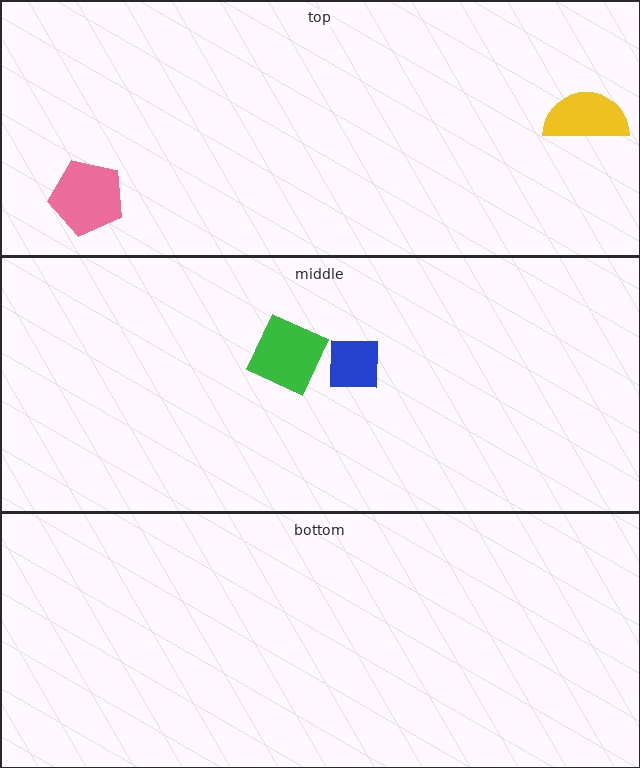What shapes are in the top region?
The pink pentagon, the yellow semicircle.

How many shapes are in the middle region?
2.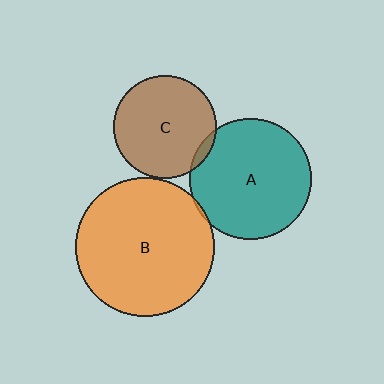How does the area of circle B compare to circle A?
Approximately 1.3 times.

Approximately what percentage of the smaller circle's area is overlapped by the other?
Approximately 5%.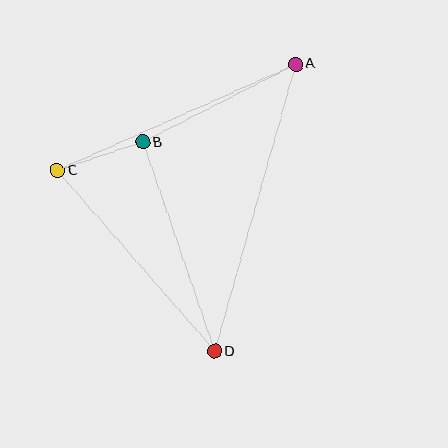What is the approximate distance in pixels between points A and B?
The distance between A and B is approximately 172 pixels.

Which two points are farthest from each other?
Points A and D are farthest from each other.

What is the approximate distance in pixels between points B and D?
The distance between B and D is approximately 221 pixels.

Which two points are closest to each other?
Points B and C are closest to each other.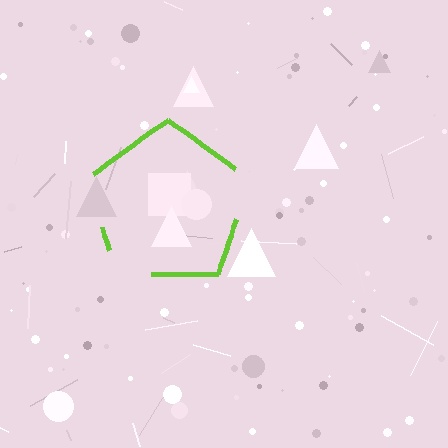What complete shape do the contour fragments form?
The contour fragments form a pentagon.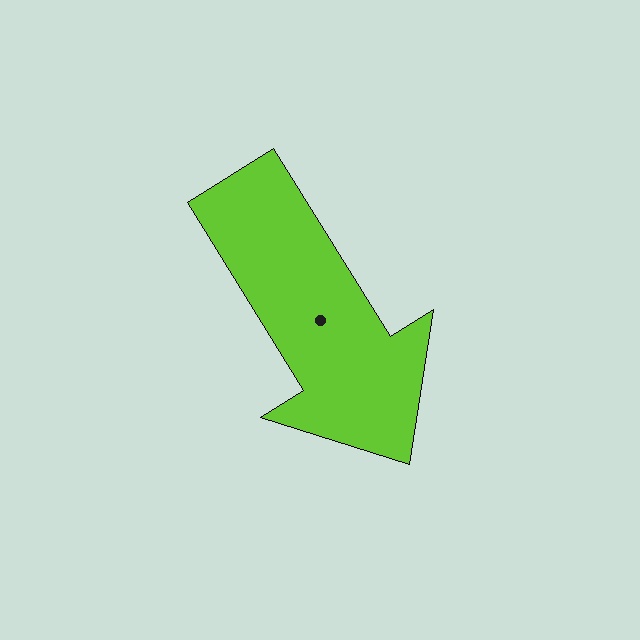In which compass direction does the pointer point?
Southeast.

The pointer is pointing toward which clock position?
Roughly 5 o'clock.